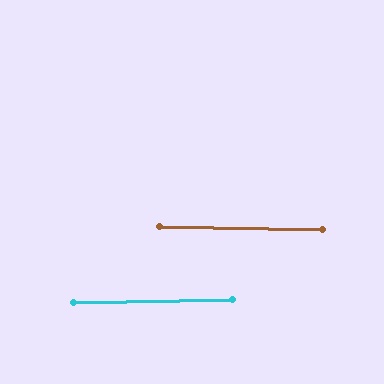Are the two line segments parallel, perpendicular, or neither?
Parallel — their directions differ by only 2.0°.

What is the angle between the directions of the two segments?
Approximately 2 degrees.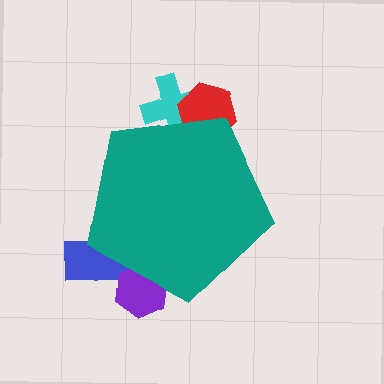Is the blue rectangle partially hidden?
Yes, the blue rectangle is partially hidden behind the teal pentagon.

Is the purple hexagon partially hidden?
Yes, the purple hexagon is partially hidden behind the teal pentagon.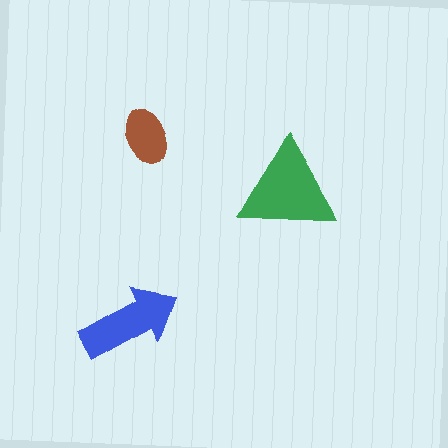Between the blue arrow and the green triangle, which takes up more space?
The green triangle.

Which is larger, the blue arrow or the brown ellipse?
The blue arrow.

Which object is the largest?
The green triangle.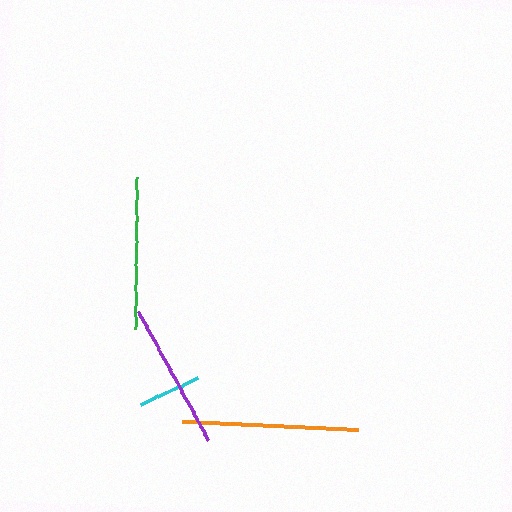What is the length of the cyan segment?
The cyan segment is approximately 63 pixels long.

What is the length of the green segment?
The green segment is approximately 152 pixels long.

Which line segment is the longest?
The orange line is the longest at approximately 176 pixels.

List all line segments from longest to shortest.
From longest to shortest: orange, green, purple, cyan.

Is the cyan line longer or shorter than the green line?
The green line is longer than the cyan line.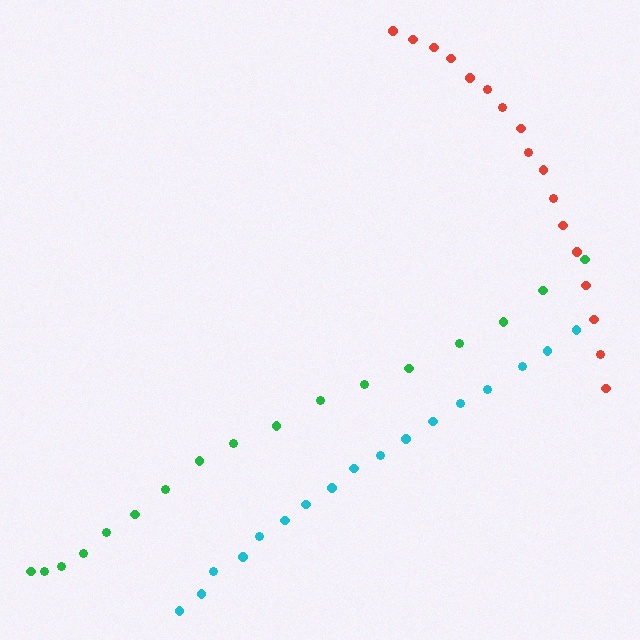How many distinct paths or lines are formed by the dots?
There are 3 distinct paths.